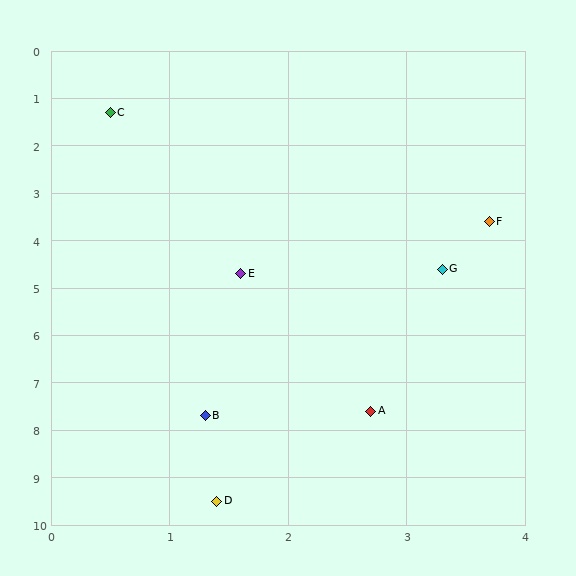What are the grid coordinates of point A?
Point A is at approximately (2.7, 7.6).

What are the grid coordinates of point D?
Point D is at approximately (1.4, 9.5).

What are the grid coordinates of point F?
Point F is at approximately (3.7, 3.6).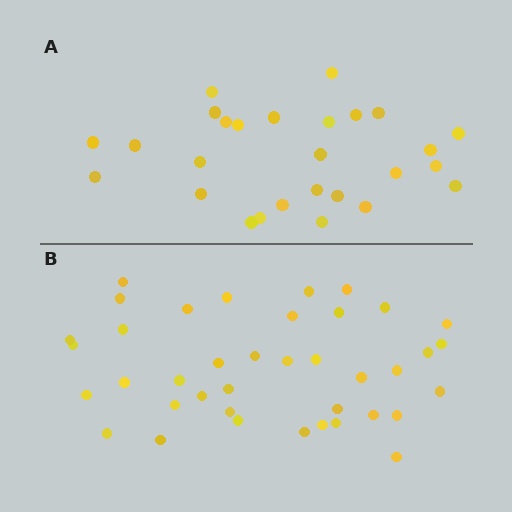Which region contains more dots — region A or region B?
Region B (the bottom region) has more dots.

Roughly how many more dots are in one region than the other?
Region B has roughly 12 or so more dots than region A.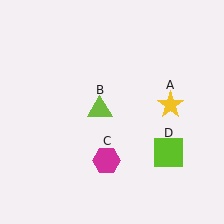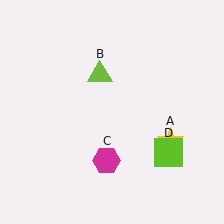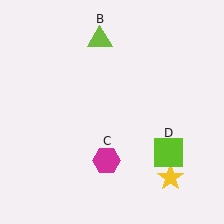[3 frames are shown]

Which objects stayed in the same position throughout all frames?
Magenta hexagon (object C) and lime square (object D) remained stationary.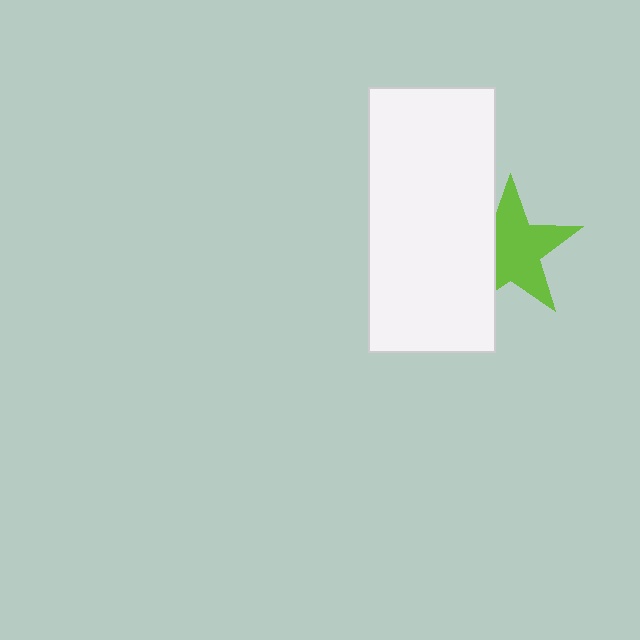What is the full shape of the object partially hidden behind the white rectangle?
The partially hidden object is a lime star.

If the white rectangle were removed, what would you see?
You would see the complete lime star.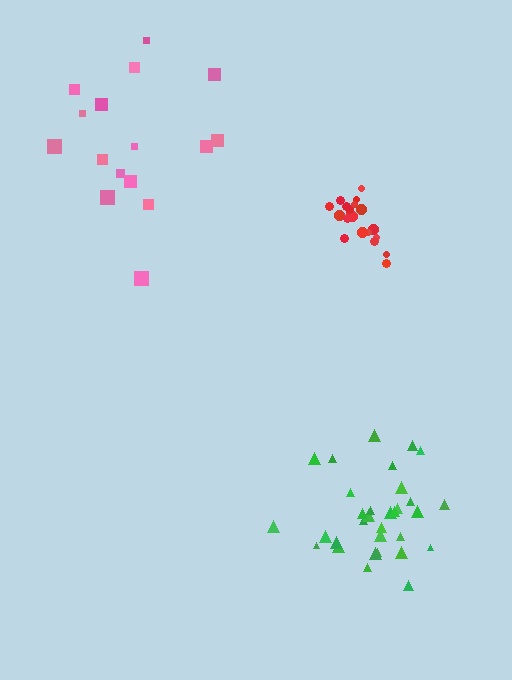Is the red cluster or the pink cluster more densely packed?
Red.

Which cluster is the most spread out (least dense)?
Pink.